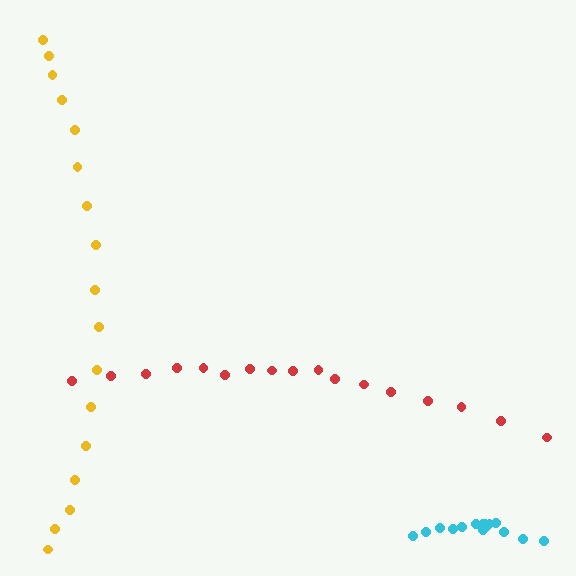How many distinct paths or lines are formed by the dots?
There are 3 distinct paths.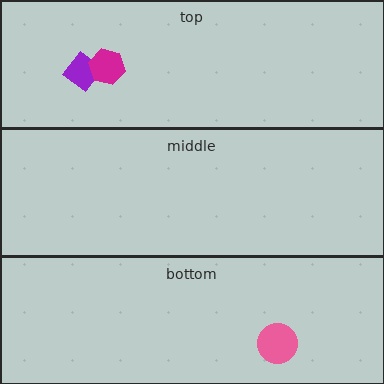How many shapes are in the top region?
2.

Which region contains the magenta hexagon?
The top region.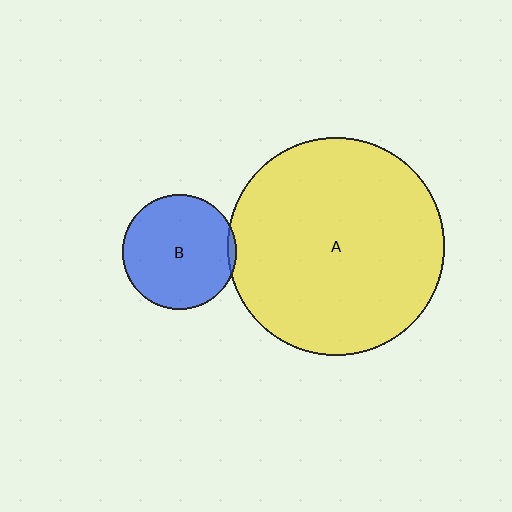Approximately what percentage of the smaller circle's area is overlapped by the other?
Approximately 5%.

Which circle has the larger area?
Circle A (yellow).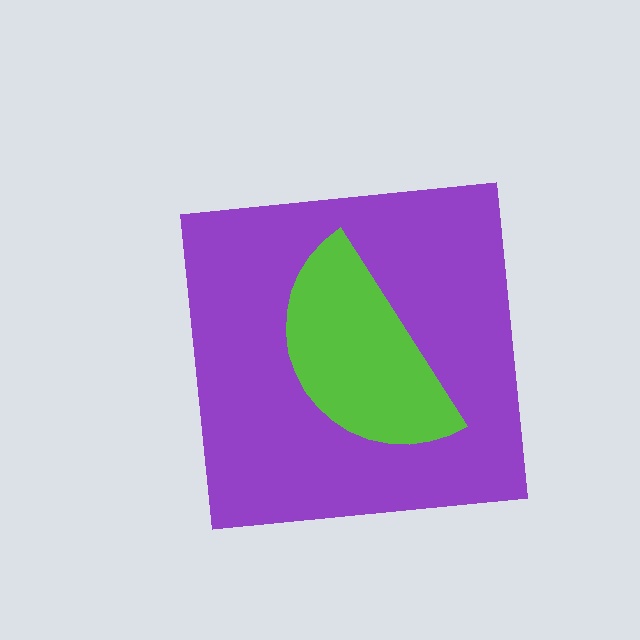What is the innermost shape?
The lime semicircle.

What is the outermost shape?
The purple square.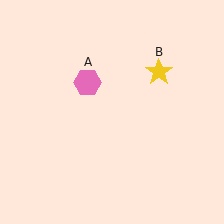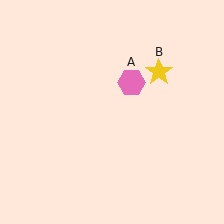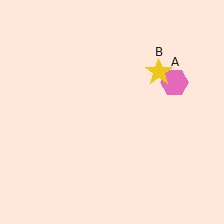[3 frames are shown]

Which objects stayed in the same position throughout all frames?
Yellow star (object B) remained stationary.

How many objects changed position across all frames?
1 object changed position: pink hexagon (object A).